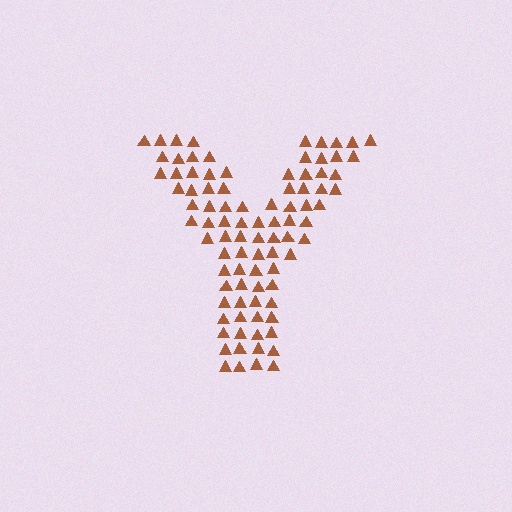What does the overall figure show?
The overall figure shows the letter Y.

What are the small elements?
The small elements are triangles.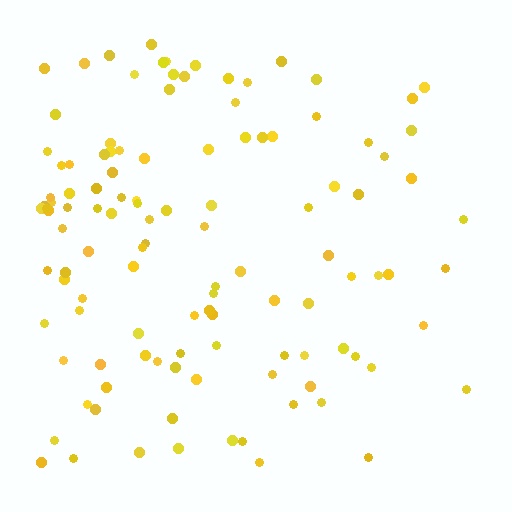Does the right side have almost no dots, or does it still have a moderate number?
Still a moderate number, just noticeably fewer than the left.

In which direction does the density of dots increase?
From right to left, with the left side densest.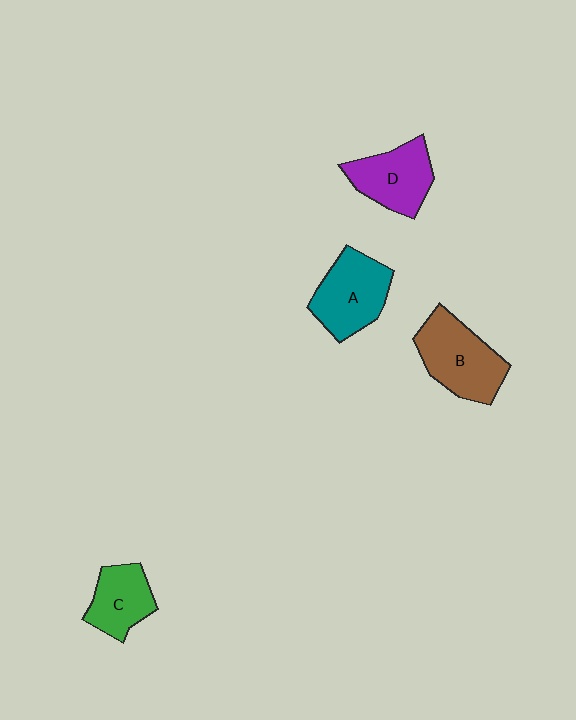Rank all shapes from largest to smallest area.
From largest to smallest: B (brown), A (teal), D (purple), C (green).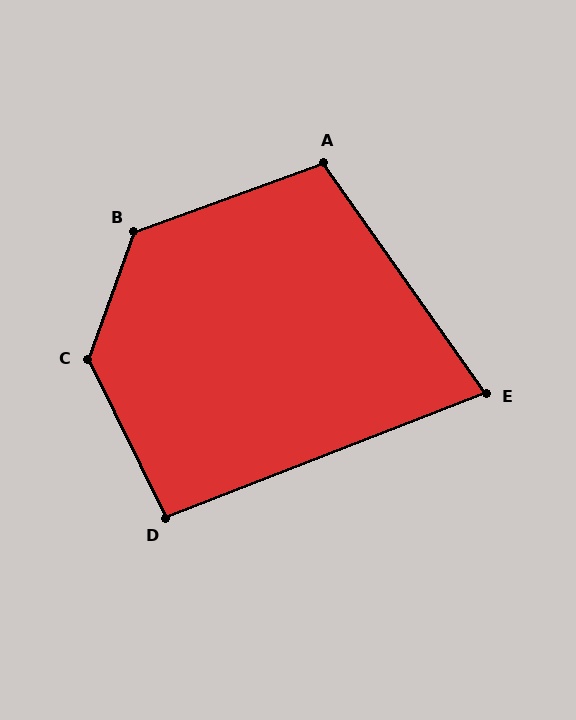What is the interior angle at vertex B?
Approximately 130 degrees (obtuse).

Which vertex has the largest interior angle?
C, at approximately 134 degrees.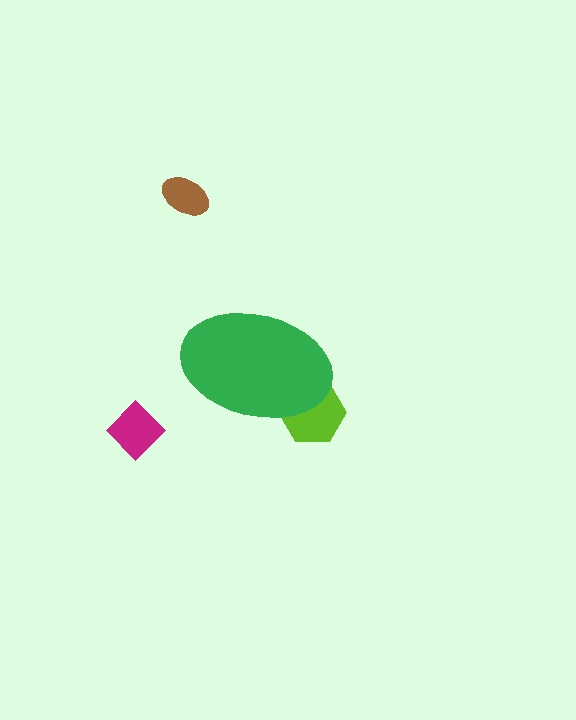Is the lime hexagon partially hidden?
Yes, the lime hexagon is partially hidden behind the green ellipse.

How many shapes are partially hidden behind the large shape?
1 shape is partially hidden.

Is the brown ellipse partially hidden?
No, the brown ellipse is fully visible.